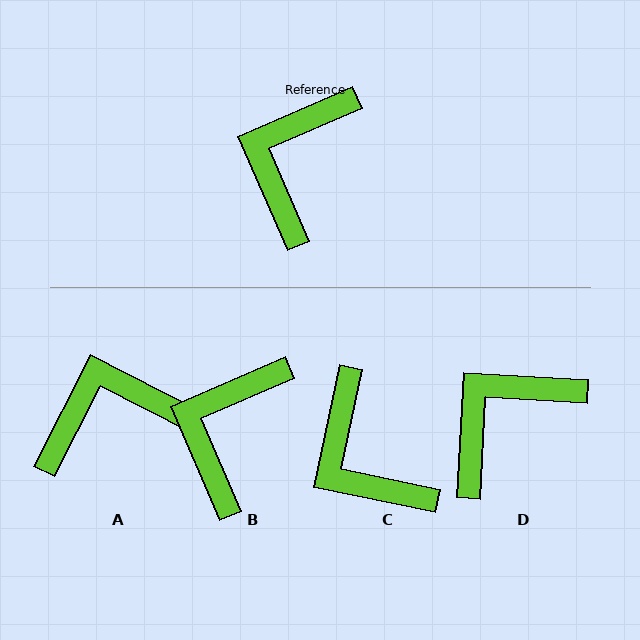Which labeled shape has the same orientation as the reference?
B.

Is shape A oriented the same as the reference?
No, it is off by about 50 degrees.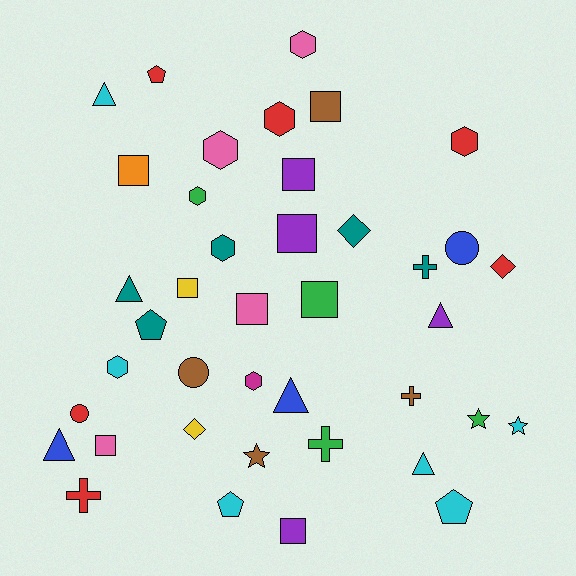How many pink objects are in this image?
There are 4 pink objects.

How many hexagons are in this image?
There are 8 hexagons.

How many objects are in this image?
There are 40 objects.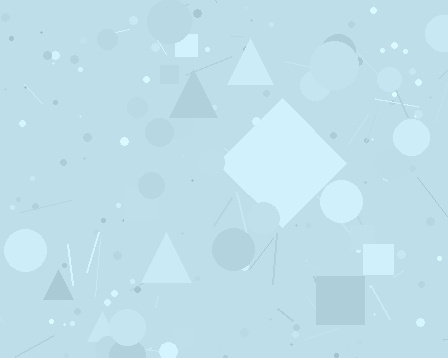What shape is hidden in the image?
A diamond is hidden in the image.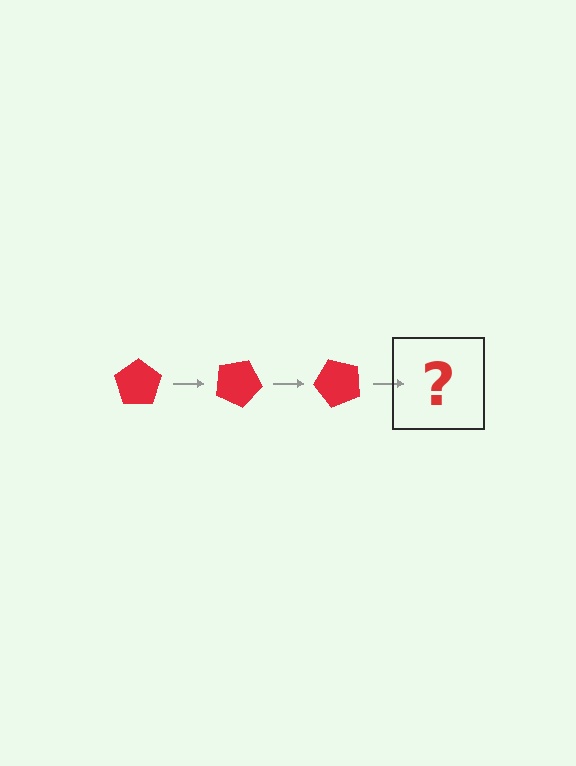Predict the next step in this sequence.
The next step is a red pentagon rotated 75 degrees.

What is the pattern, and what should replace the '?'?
The pattern is that the pentagon rotates 25 degrees each step. The '?' should be a red pentagon rotated 75 degrees.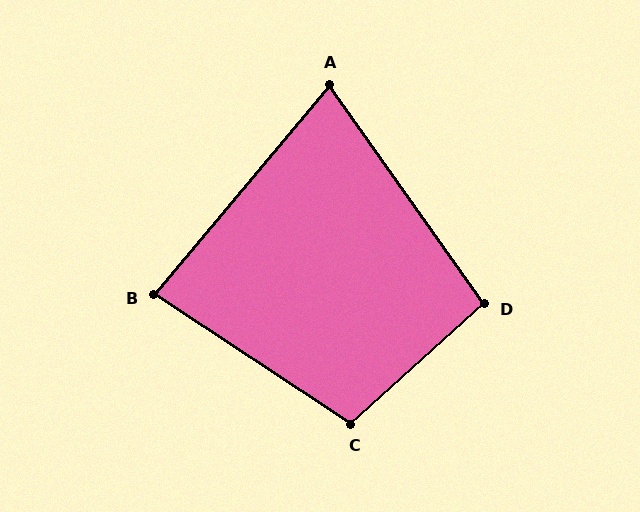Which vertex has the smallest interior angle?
A, at approximately 75 degrees.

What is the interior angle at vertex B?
Approximately 83 degrees (acute).